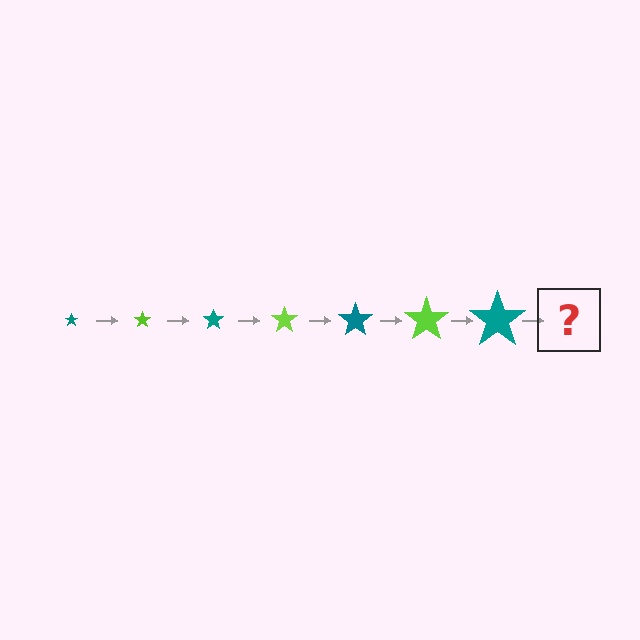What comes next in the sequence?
The next element should be a lime star, larger than the previous one.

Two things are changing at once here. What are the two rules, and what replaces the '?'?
The two rules are that the star grows larger each step and the color cycles through teal and lime. The '?' should be a lime star, larger than the previous one.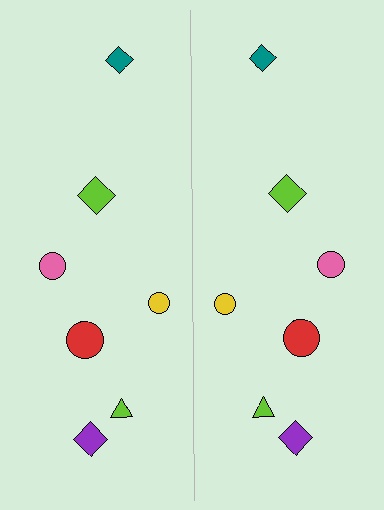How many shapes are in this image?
There are 14 shapes in this image.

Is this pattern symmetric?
Yes, this pattern has bilateral (reflection) symmetry.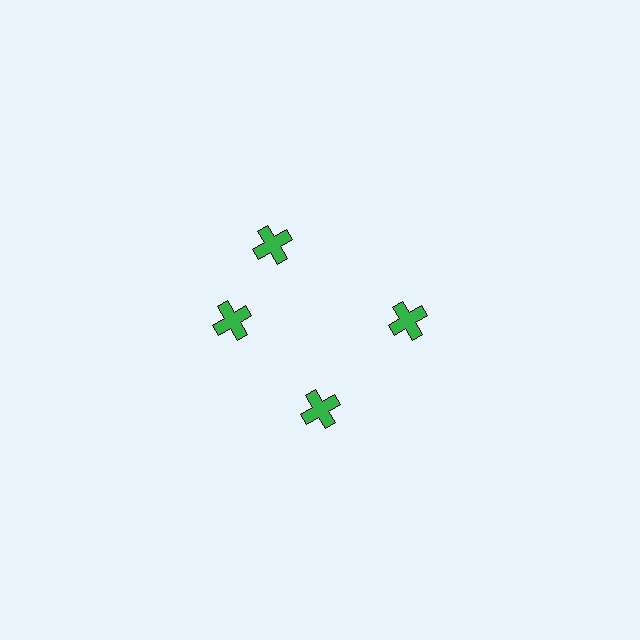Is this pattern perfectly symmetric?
No. The 4 green crosses are arranged in a ring, but one element near the 12 o'clock position is rotated out of alignment along the ring, breaking the 4-fold rotational symmetry.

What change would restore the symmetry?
The symmetry would be restored by rotating it back into even spacing with its neighbors so that all 4 crosses sit at equal angles and equal distance from the center.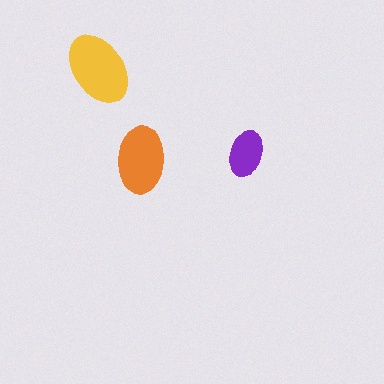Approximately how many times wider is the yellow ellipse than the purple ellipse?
About 1.5 times wider.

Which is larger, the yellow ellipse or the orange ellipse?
The yellow one.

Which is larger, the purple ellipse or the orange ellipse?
The orange one.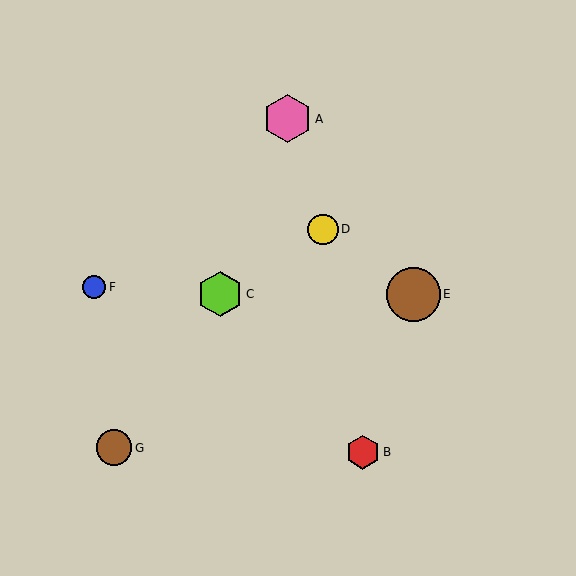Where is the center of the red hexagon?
The center of the red hexagon is at (363, 452).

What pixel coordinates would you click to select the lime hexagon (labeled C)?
Click at (220, 294) to select the lime hexagon C.